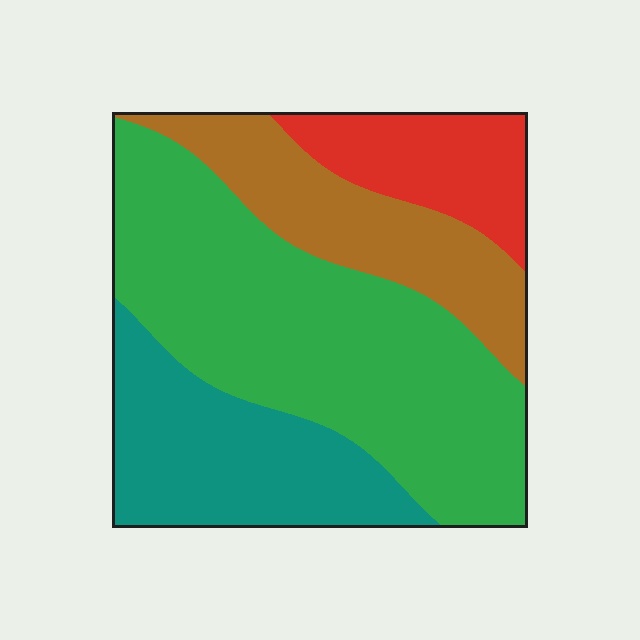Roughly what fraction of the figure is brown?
Brown covers roughly 20% of the figure.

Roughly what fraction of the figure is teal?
Teal takes up about one fifth (1/5) of the figure.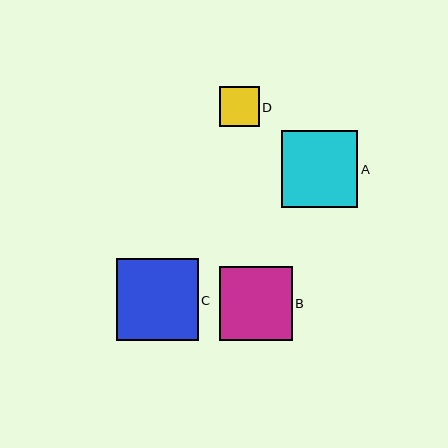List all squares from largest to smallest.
From largest to smallest: C, A, B, D.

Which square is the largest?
Square C is the largest with a size of approximately 82 pixels.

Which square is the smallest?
Square D is the smallest with a size of approximately 40 pixels.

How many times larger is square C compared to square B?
Square C is approximately 1.1 times the size of square B.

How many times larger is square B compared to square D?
Square B is approximately 1.8 times the size of square D.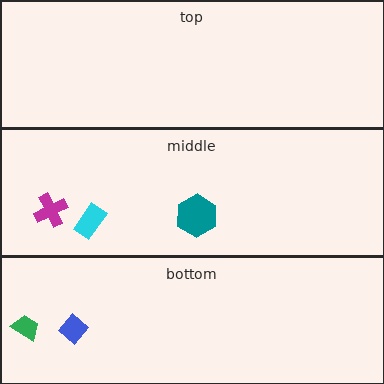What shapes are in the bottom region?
The green trapezoid, the blue diamond.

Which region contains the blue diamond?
The bottom region.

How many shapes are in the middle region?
3.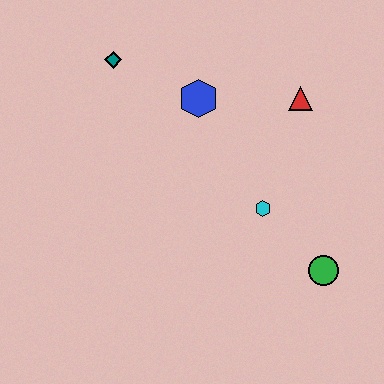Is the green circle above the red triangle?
No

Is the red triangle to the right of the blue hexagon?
Yes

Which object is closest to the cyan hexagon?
The green circle is closest to the cyan hexagon.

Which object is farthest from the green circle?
The teal diamond is farthest from the green circle.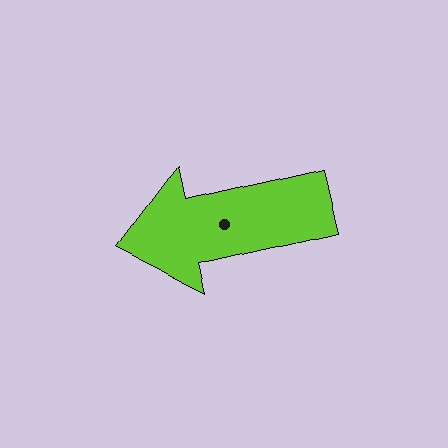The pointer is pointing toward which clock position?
Roughly 9 o'clock.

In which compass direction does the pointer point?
West.